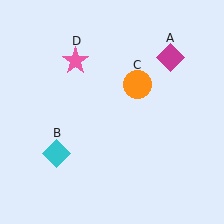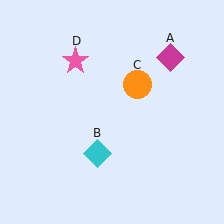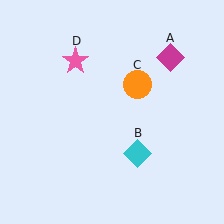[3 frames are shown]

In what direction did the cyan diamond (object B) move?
The cyan diamond (object B) moved right.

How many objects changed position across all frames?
1 object changed position: cyan diamond (object B).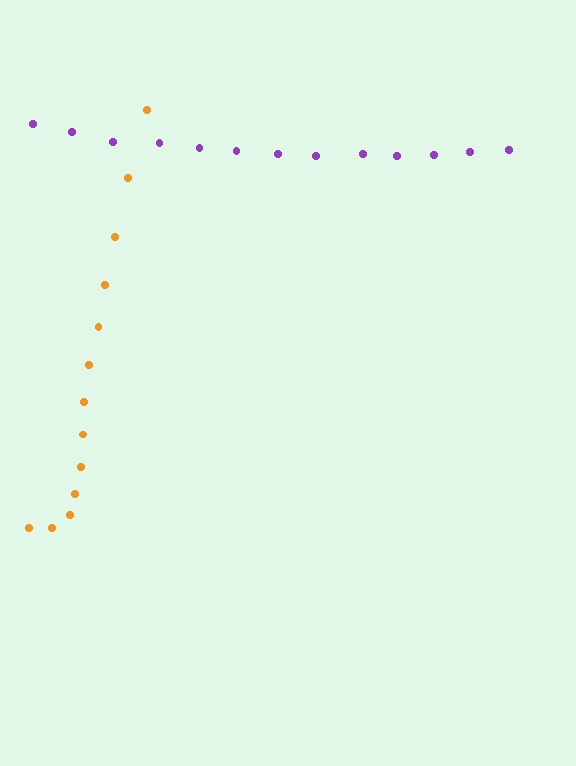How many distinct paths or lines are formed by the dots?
There are 2 distinct paths.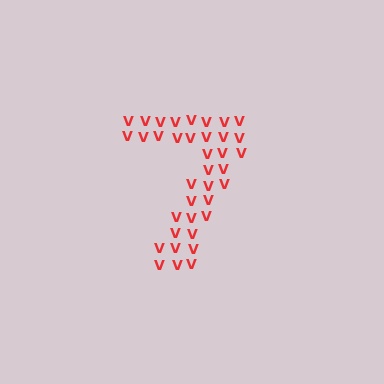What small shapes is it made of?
It is made of small letter V's.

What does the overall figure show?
The overall figure shows the digit 7.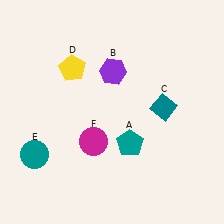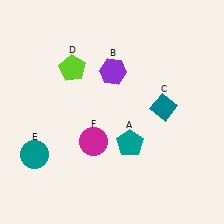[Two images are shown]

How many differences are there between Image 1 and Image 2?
There is 1 difference between the two images.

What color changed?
The pentagon (D) changed from yellow in Image 1 to lime in Image 2.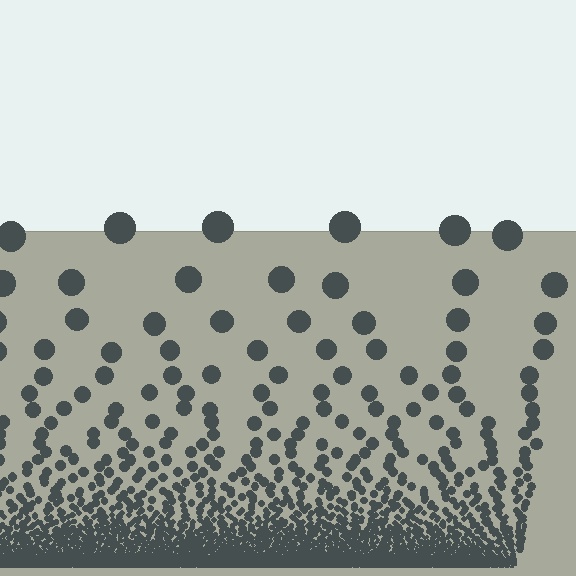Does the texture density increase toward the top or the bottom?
Density increases toward the bottom.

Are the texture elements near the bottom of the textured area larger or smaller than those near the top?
Smaller. The gradient is inverted — elements near the bottom are smaller and denser.